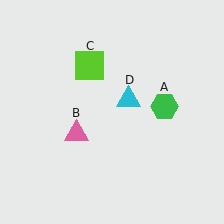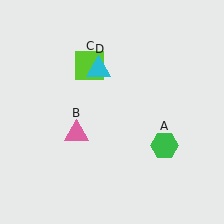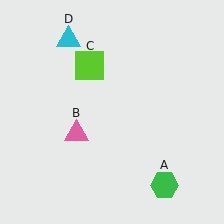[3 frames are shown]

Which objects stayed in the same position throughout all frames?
Pink triangle (object B) and lime square (object C) remained stationary.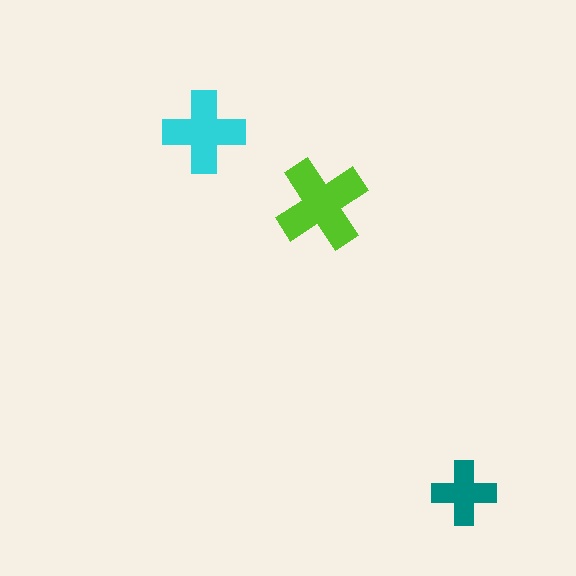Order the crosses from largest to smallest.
the lime one, the cyan one, the teal one.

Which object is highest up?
The cyan cross is topmost.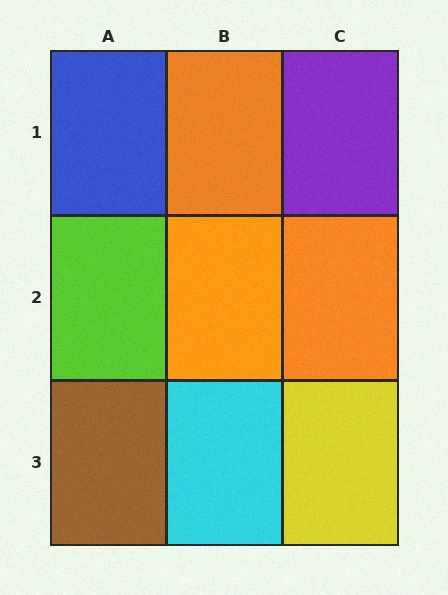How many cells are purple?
1 cell is purple.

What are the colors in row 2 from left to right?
Lime, orange, orange.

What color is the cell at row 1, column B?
Orange.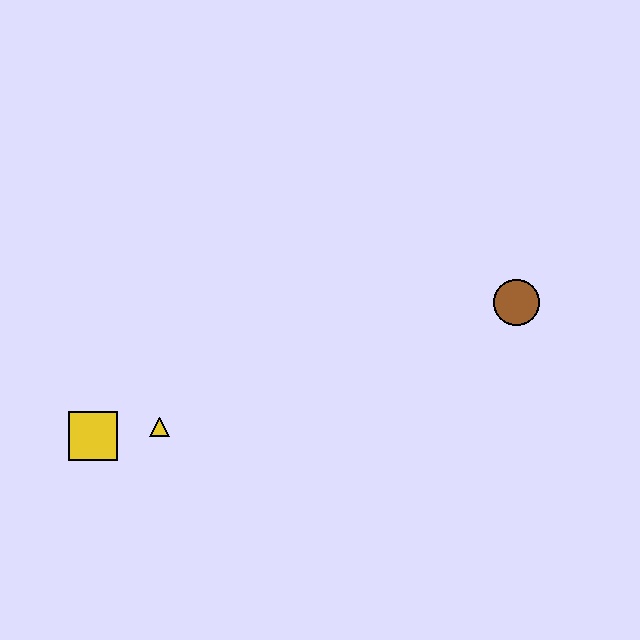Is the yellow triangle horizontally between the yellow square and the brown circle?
Yes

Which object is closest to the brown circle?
The yellow triangle is closest to the brown circle.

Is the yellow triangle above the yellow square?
Yes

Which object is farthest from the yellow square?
The brown circle is farthest from the yellow square.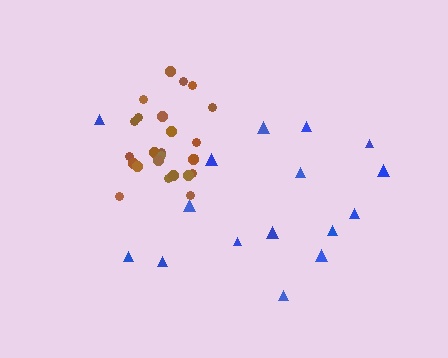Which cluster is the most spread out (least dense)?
Blue.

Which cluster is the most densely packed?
Brown.